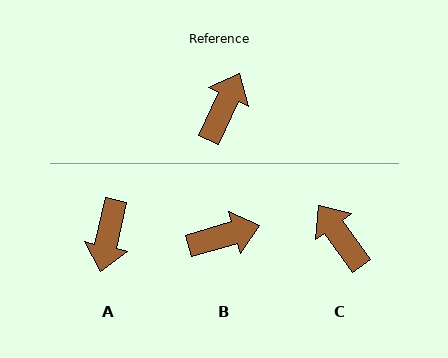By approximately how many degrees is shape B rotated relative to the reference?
Approximately 48 degrees clockwise.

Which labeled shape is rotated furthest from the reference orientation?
A, about 167 degrees away.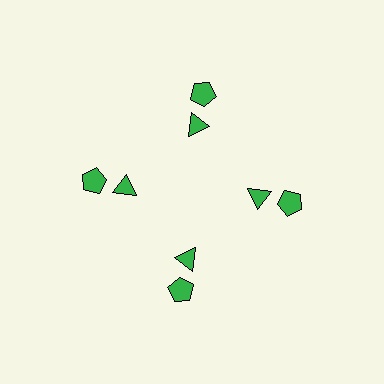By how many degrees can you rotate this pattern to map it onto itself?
The pattern maps onto itself every 90 degrees of rotation.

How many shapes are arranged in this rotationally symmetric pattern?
There are 8 shapes, arranged in 4 groups of 2.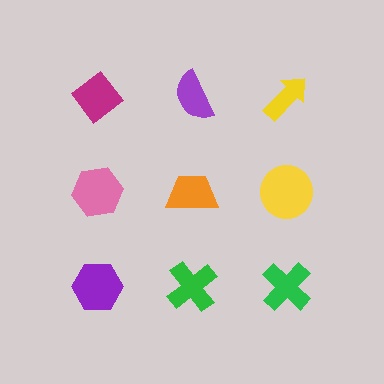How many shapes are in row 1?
3 shapes.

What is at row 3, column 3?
A green cross.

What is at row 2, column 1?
A pink hexagon.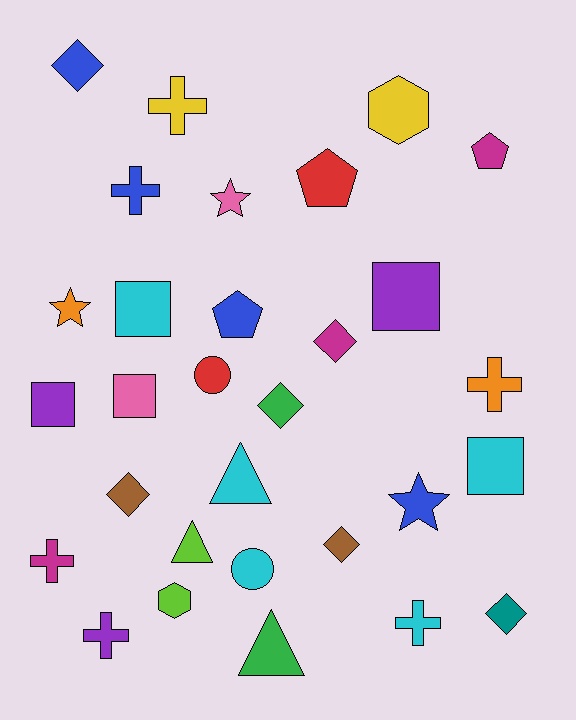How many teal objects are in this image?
There is 1 teal object.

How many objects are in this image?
There are 30 objects.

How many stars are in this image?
There are 3 stars.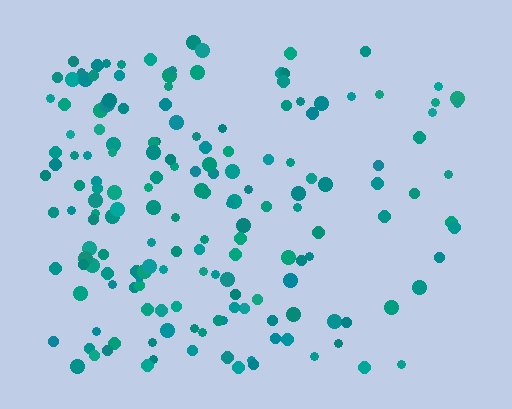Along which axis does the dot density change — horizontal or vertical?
Horizontal.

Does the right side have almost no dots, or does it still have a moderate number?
Still a moderate number, just noticeably fewer than the left.